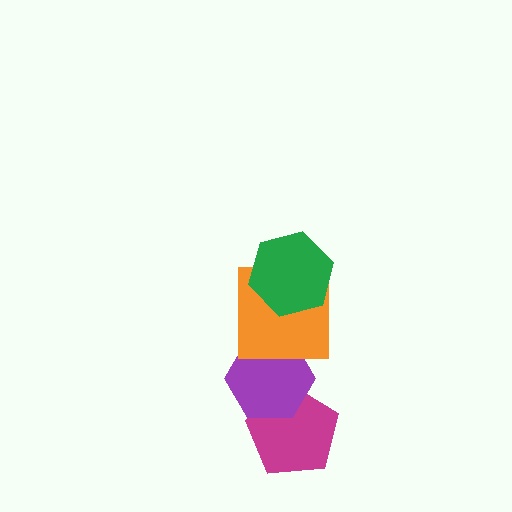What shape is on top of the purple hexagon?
The orange square is on top of the purple hexagon.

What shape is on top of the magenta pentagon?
The purple hexagon is on top of the magenta pentagon.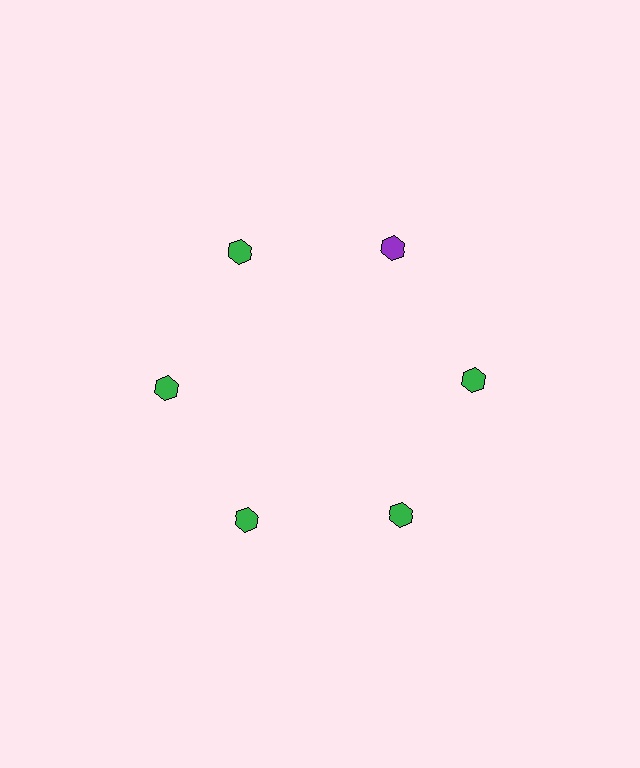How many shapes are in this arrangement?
There are 6 shapes arranged in a ring pattern.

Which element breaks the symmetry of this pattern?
The purple hexagon at roughly the 1 o'clock position breaks the symmetry. All other shapes are green hexagons.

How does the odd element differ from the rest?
It has a different color: purple instead of green.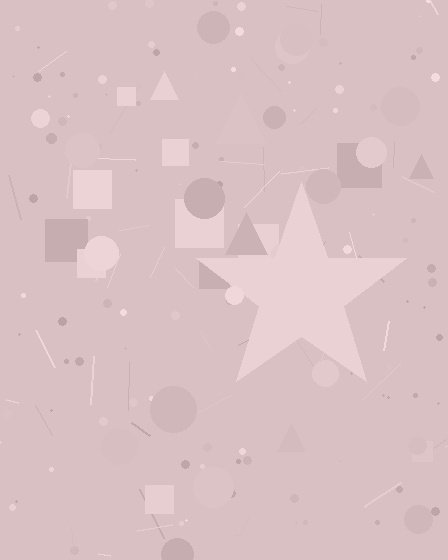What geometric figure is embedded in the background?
A star is embedded in the background.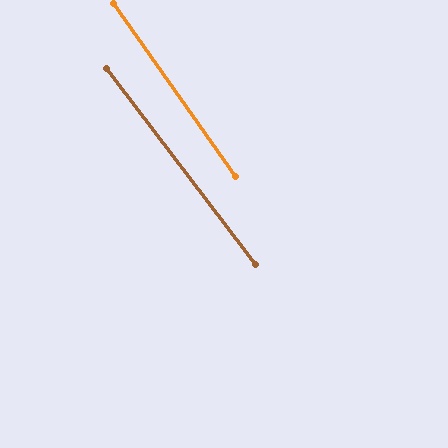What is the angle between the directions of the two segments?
Approximately 2 degrees.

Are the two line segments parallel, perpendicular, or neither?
Parallel — their directions differ by only 1.8°.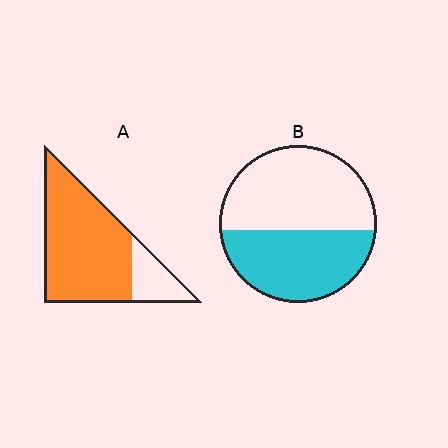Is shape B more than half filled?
No.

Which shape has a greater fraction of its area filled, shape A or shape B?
Shape A.